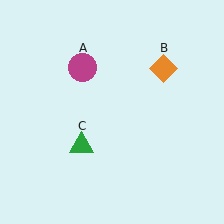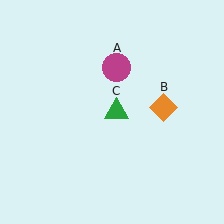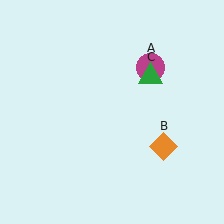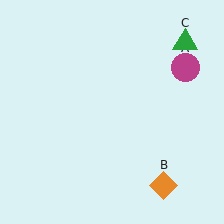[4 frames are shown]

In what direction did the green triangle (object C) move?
The green triangle (object C) moved up and to the right.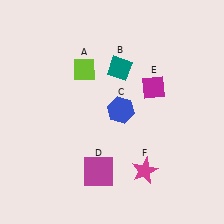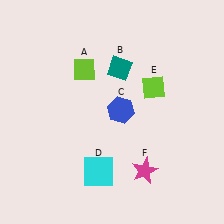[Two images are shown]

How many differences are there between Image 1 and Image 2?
There are 2 differences between the two images.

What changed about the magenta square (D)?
In Image 1, D is magenta. In Image 2, it changed to cyan.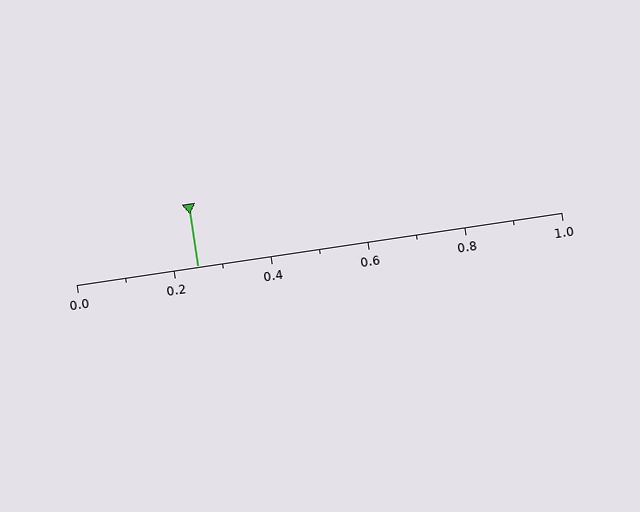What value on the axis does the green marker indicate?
The marker indicates approximately 0.25.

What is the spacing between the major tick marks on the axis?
The major ticks are spaced 0.2 apart.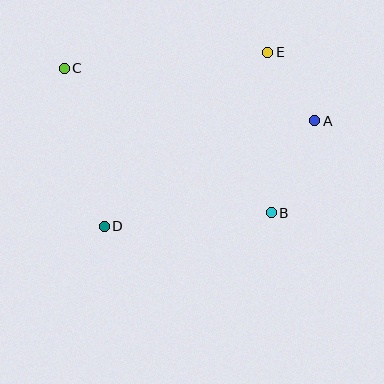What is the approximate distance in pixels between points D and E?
The distance between D and E is approximately 239 pixels.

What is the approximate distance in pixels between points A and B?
The distance between A and B is approximately 102 pixels.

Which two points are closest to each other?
Points A and E are closest to each other.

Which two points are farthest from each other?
Points A and C are farthest from each other.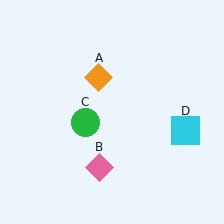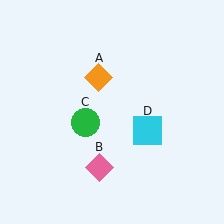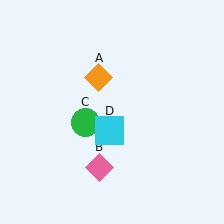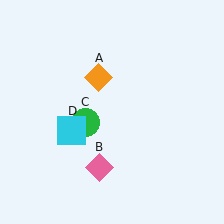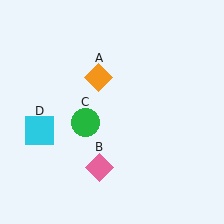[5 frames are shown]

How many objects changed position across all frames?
1 object changed position: cyan square (object D).